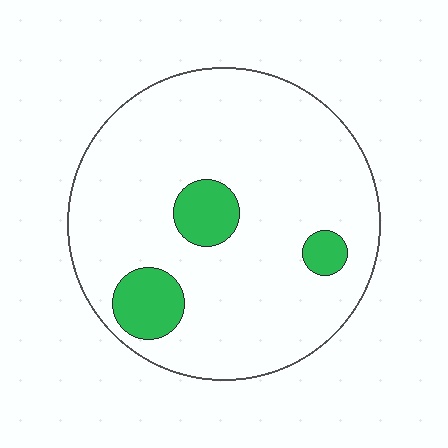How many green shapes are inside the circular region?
3.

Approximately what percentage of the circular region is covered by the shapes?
Approximately 10%.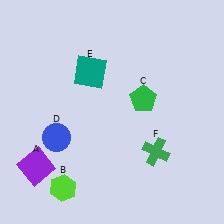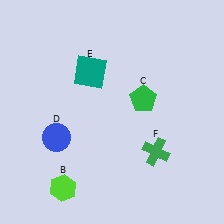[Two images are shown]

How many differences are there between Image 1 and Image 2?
There is 1 difference between the two images.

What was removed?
The purple square (A) was removed in Image 2.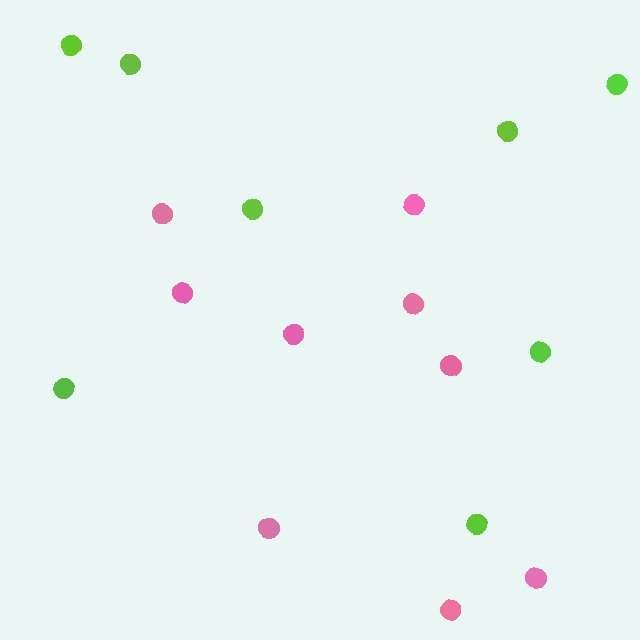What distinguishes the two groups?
There are 2 groups: one group of pink circles (9) and one group of lime circles (8).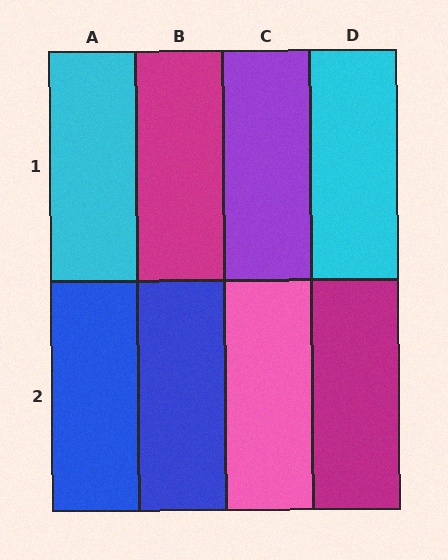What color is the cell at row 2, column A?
Blue.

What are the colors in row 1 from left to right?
Cyan, magenta, purple, cyan.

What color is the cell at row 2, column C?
Pink.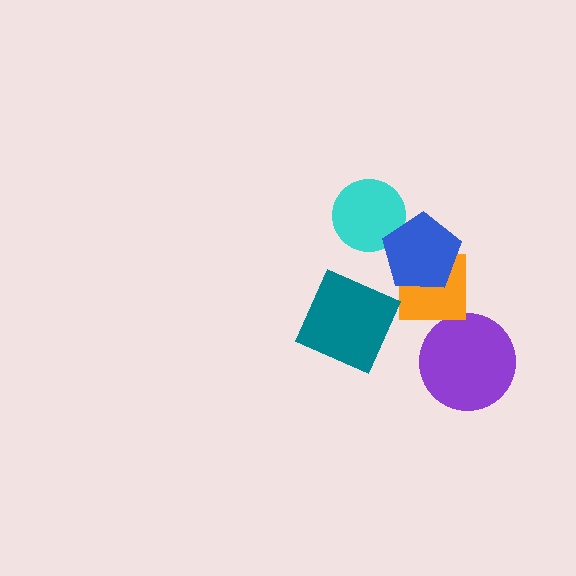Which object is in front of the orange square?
The blue pentagon is in front of the orange square.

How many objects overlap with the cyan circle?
1 object overlaps with the cyan circle.